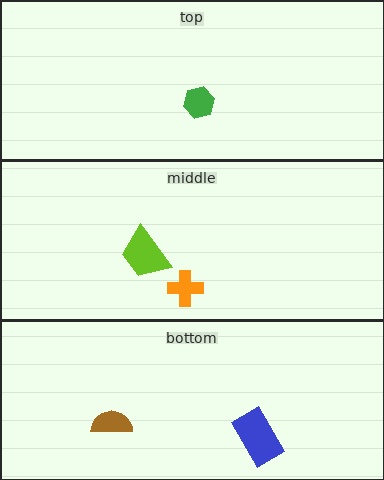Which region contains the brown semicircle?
The bottom region.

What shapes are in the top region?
The green hexagon.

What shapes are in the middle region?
The lime trapezoid, the orange cross.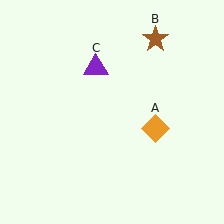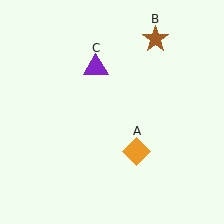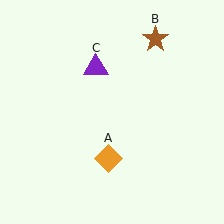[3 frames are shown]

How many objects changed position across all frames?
1 object changed position: orange diamond (object A).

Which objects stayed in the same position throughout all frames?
Brown star (object B) and purple triangle (object C) remained stationary.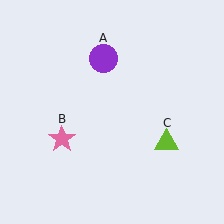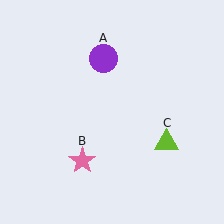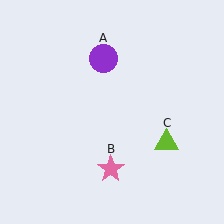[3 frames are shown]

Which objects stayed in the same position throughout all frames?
Purple circle (object A) and lime triangle (object C) remained stationary.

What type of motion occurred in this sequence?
The pink star (object B) rotated counterclockwise around the center of the scene.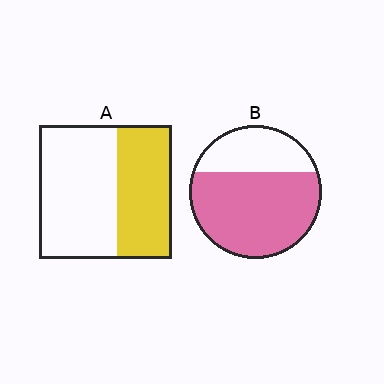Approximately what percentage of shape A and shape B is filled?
A is approximately 40% and B is approximately 70%.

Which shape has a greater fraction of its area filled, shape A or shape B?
Shape B.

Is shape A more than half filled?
No.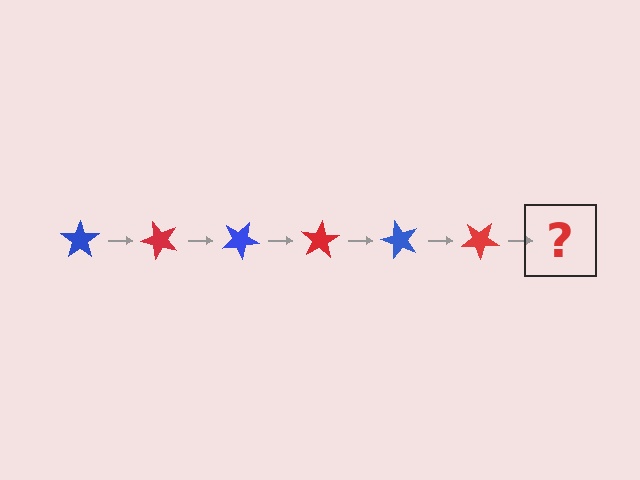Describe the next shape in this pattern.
It should be a blue star, rotated 300 degrees from the start.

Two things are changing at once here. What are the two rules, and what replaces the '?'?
The two rules are that it rotates 50 degrees each step and the color cycles through blue and red. The '?' should be a blue star, rotated 300 degrees from the start.